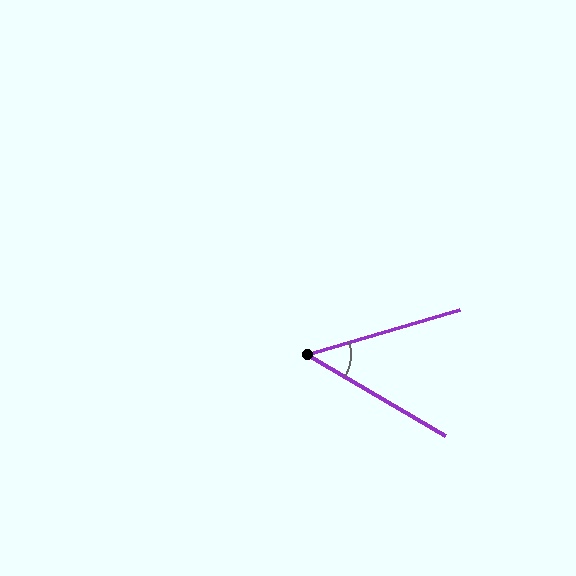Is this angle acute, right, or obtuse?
It is acute.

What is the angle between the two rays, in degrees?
Approximately 47 degrees.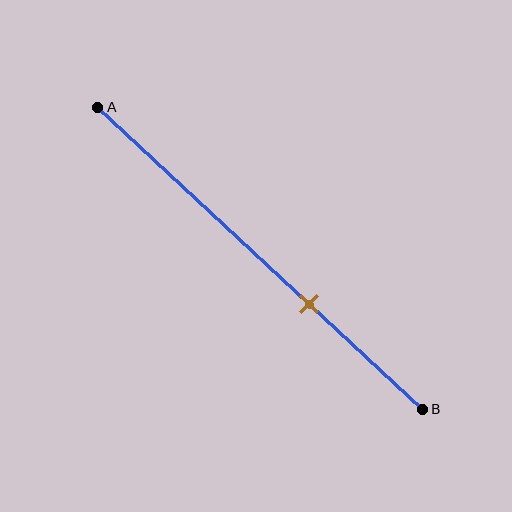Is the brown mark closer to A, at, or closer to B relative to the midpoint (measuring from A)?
The brown mark is closer to point B than the midpoint of segment AB.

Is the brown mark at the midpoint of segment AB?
No, the mark is at about 65% from A, not at the 50% midpoint.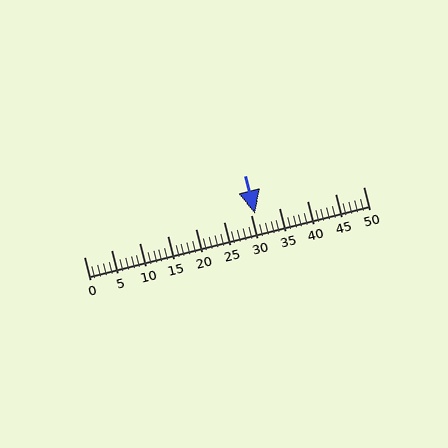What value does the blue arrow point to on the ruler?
The blue arrow points to approximately 31.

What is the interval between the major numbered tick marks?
The major tick marks are spaced 5 units apart.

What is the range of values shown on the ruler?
The ruler shows values from 0 to 50.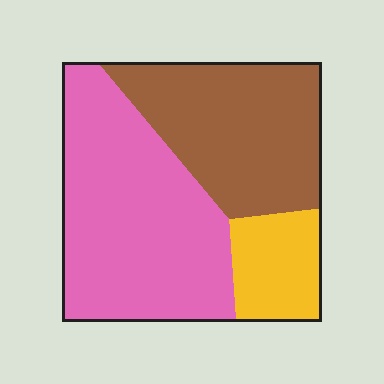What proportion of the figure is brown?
Brown takes up about three eighths (3/8) of the figure.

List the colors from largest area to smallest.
From largest to smallest: pink, brown, yellow.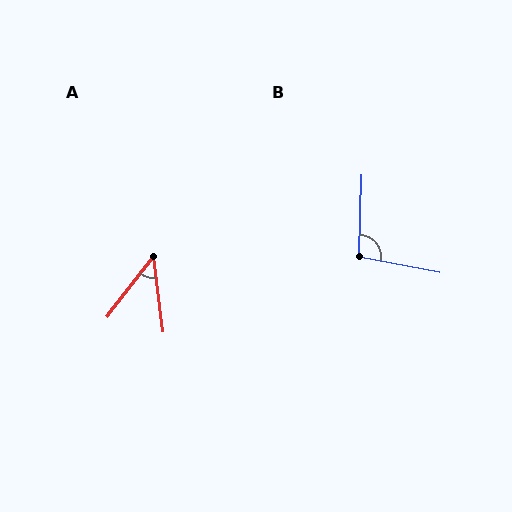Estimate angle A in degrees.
Approximately 44 degrees.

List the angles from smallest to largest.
A (44°), B (99°).